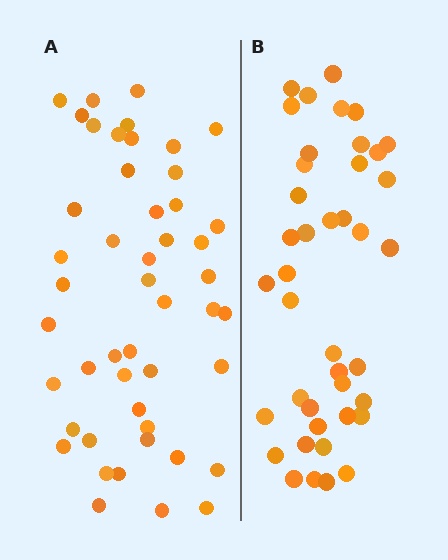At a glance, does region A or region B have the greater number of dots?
Region A (the left region) has more dots.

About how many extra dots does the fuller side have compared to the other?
Region A has roughly 8 or so more dots than region B.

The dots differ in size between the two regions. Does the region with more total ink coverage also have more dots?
No. Region B has more total ink coverage because its dots are larger, but region A actually contains more individual dots. Total area can be misleading — the number of items is what matters here.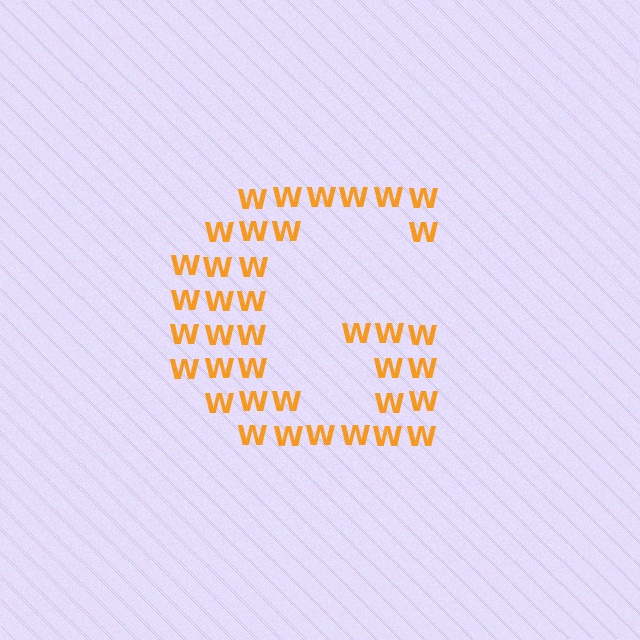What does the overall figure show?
The overall figure shows the letter G.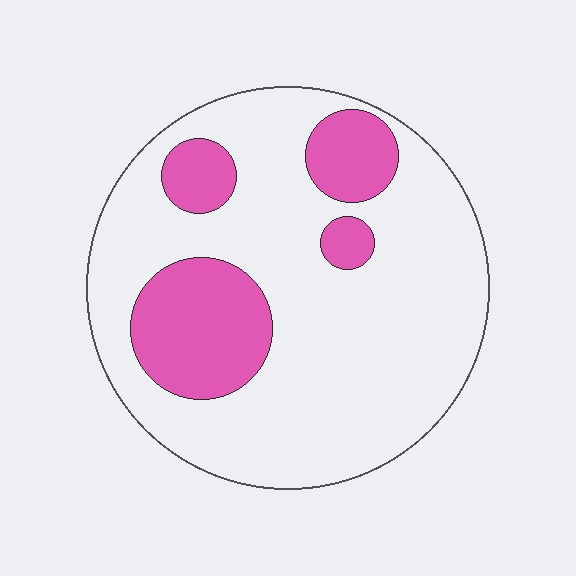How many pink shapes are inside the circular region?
4.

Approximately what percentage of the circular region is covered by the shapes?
Approximately 25%.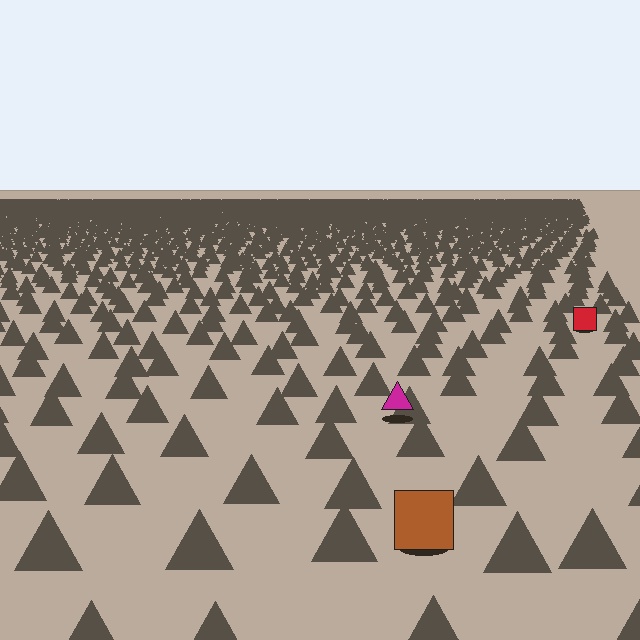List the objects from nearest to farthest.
From nearest to farthest: the brown square, the magenta triangle, the red square.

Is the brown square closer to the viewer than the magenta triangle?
Yes. The brown square is closer — you can tell from the texture gradient: the ground texture is coarser near it.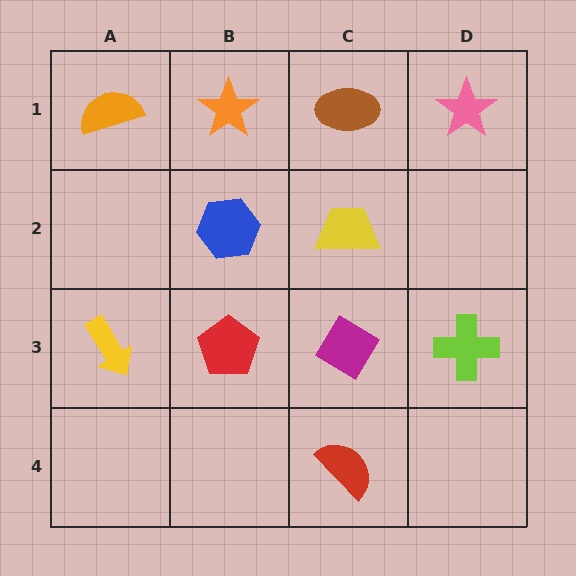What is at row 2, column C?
A yellow trapezoid.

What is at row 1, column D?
A pink star.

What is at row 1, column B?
An orange star.